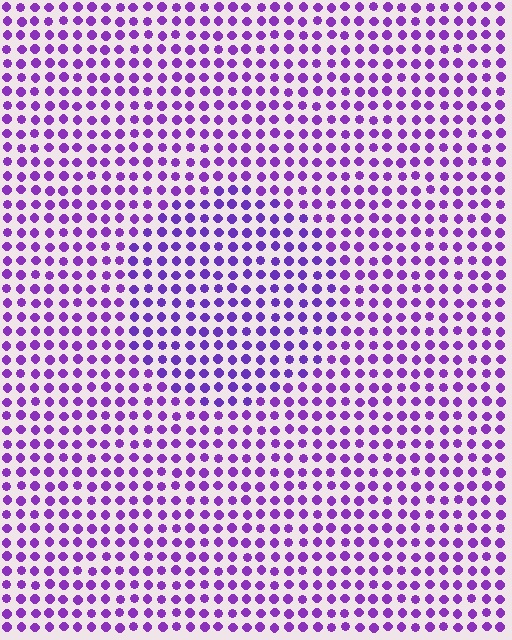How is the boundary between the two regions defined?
The boundary is defined purely by a slight shift in hue (about 15 degrees). Spacing, size, and orientation are identical on both sides.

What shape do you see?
I see a circle.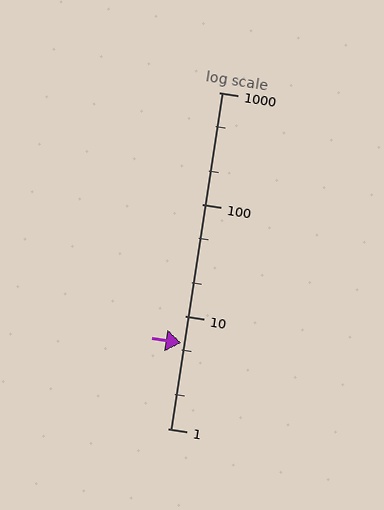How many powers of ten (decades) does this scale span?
The scale spans 3 decades, from 1 to 1000.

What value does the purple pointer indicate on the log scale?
The pointer indicates approximately 5.8.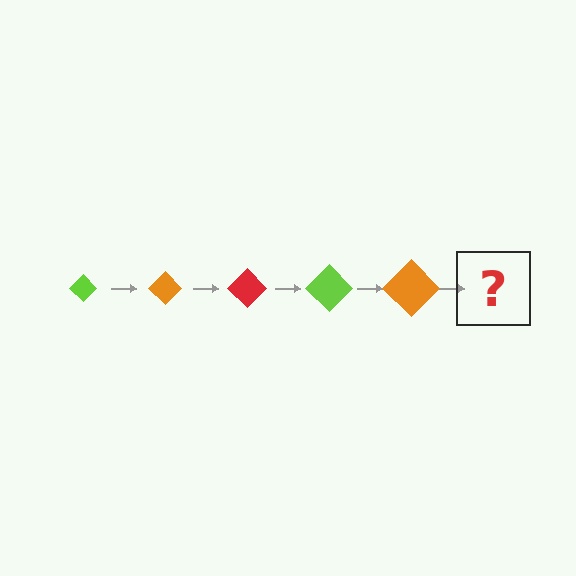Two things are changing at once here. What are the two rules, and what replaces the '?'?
The two rules are that the diamond grows larger each step and the color cycles through lime, orange, and red. The '?' should be a red diamond, larger than the previous one.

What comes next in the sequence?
The next element should be a red diamond, larger than the previous one.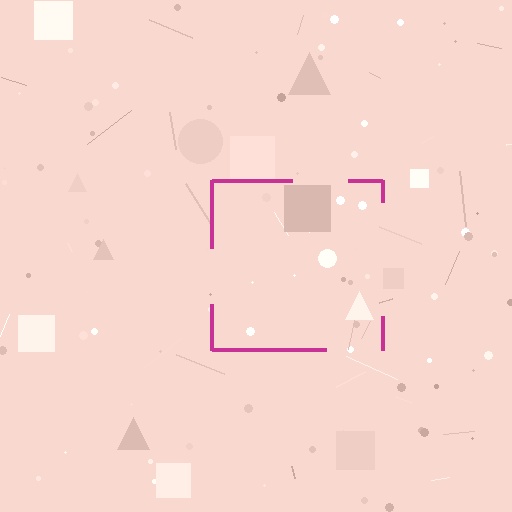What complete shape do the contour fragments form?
The contour fragments form a square.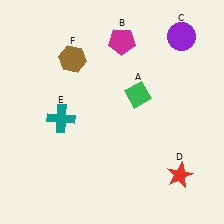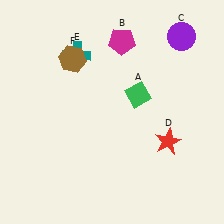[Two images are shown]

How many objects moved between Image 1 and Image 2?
2 objects moved between the two images.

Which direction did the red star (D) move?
The red star (D) moved up.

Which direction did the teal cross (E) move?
The teal cross (E) moved up.